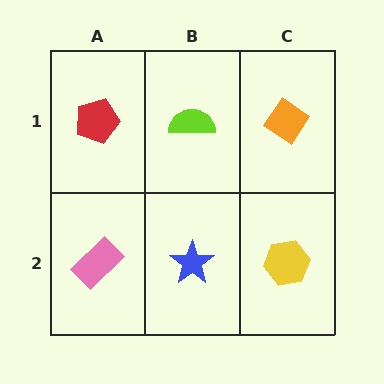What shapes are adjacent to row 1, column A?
A pink rectangle (row 2, column A), a lime semicircle (row 1, column B).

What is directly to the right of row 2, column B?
A yellow hexagon.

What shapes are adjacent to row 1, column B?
A blue star (row 2, column B), a red pentagon (row 1, column A), an orange diamond (row 1, column C).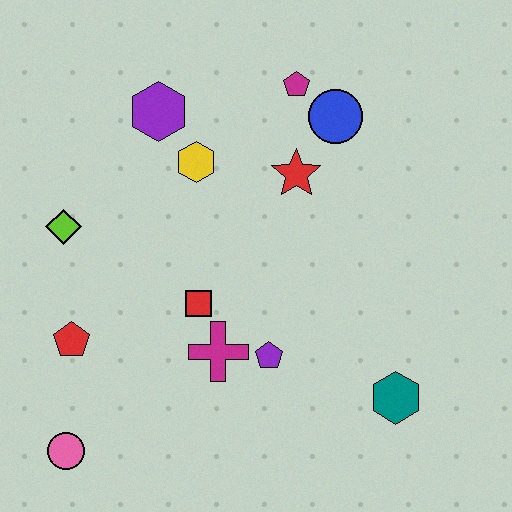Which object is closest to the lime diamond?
The red pentagon is closest to the lime diamond.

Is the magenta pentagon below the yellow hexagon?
No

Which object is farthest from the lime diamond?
The teal hexagon is farthest from the lime diamond.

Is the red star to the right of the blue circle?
No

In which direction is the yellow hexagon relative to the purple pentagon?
The yellow hexagon is above the purple pentagon.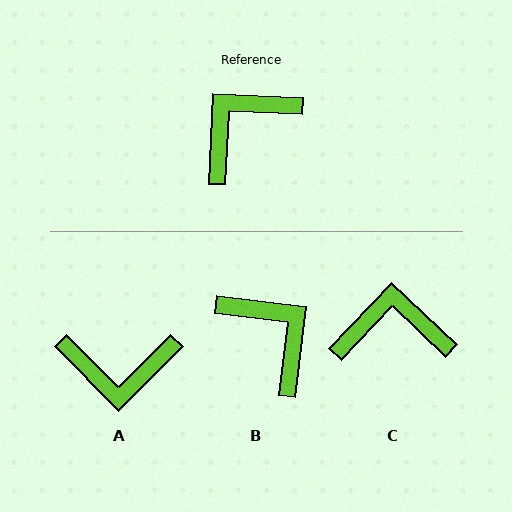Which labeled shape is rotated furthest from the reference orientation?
A, about 138 degrees away.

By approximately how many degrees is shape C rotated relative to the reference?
Approximately 41 degrees clockwise.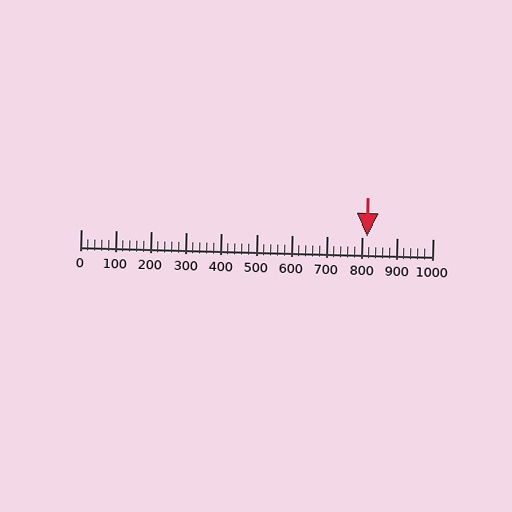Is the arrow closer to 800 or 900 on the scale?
The arrow is closer to 800.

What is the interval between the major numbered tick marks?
The major tick marks are spaced 100 units apart.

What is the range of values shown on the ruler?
The ruler shows values from 0 to 1000.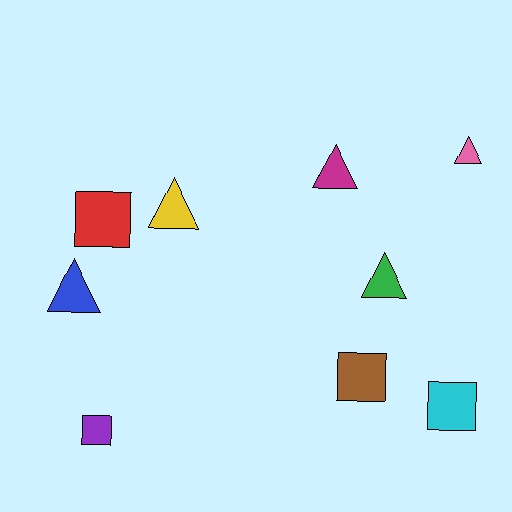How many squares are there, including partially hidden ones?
There are 4 squares.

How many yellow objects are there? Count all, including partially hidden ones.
There is 1 yellow object.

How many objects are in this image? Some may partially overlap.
There are 9 objects.